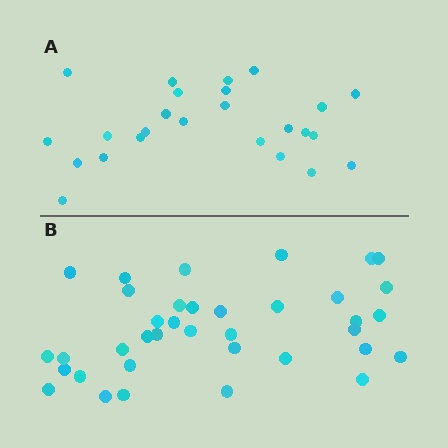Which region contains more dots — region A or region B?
Region B (the bottom region) has more dots.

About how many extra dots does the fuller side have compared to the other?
Region B has roughly 12 or so more dots than region A.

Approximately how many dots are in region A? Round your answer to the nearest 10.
About 20 dots. (The exact count is 25, which rounds to 20.)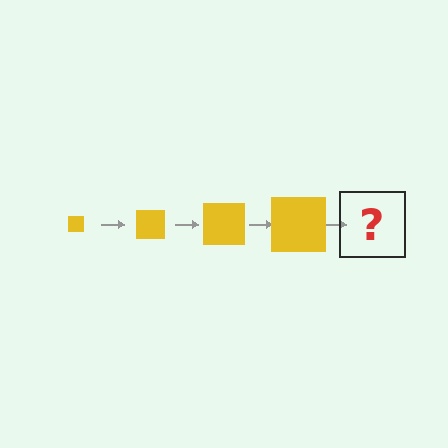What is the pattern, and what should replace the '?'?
The pattern is that the square gets progressively larger each step. The '?' should be a yellow square, larger than the previous one.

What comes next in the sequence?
The next element should be a yellow square, larger than the previous one.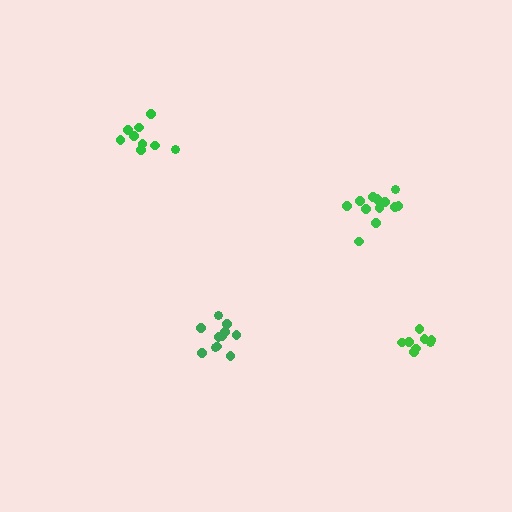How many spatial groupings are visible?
There are 4 spatial groupings.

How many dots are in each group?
Group 1: 9 dots, Group 2: 8 dots, Group 3: 13 dots, Group 4: 11 dots (41 total).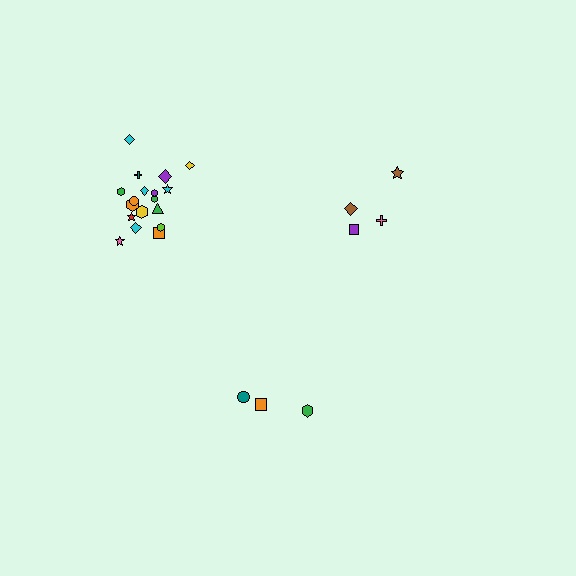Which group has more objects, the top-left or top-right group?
The top-left group.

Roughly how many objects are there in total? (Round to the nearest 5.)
Roughly 25 objects in total.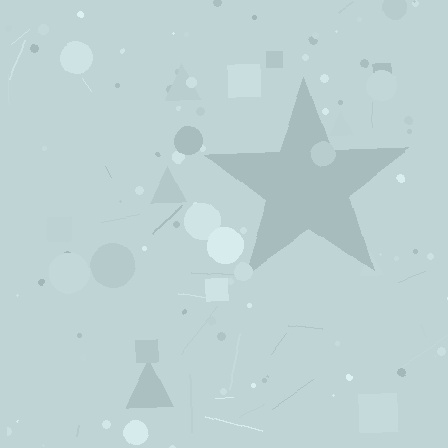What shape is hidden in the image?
A star is hidden in the image.